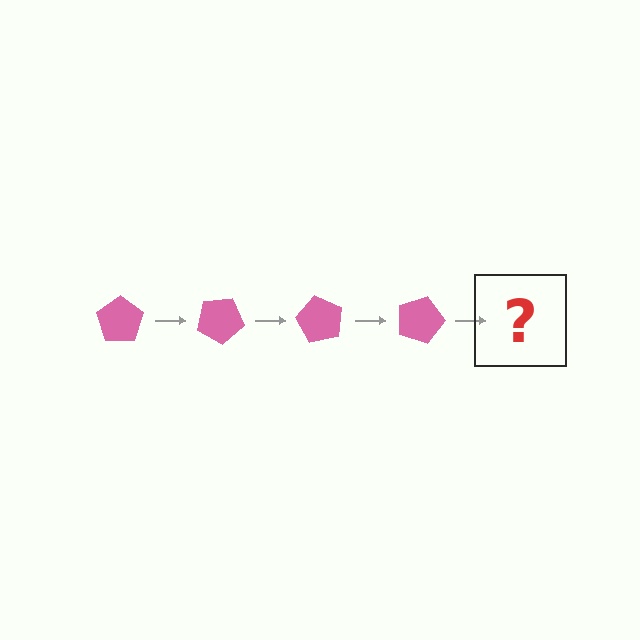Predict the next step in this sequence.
The next step is a pink pentagon rotated 120 degrees.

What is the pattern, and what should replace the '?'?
The pattern is that the pentagon rotates 30 degrees each step. The '?' should be a pink pentagon rotated 120 degrees.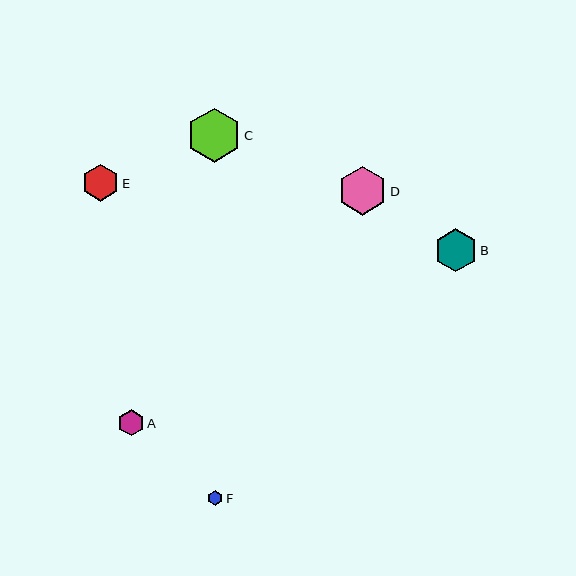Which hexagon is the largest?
Hexagon C is the largest with a size of approximately 54 pixels.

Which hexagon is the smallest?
Hexagon F is the smallest with a size of approximately 15 pixels.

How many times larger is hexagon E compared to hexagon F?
Hexagon E is approximately 2.4 times the size of hexagon F.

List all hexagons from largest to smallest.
From largest to smallest: C, D, B, E, A, F.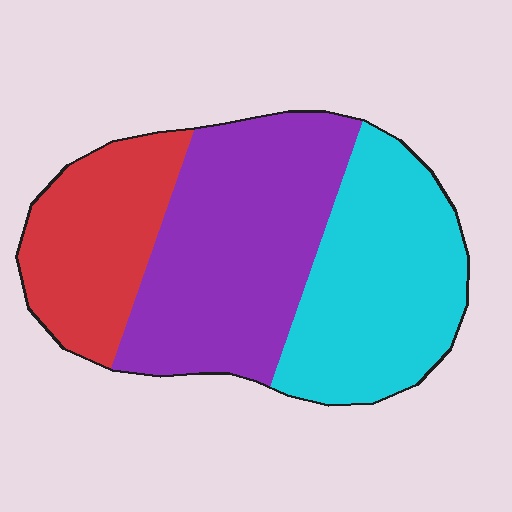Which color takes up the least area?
Red, at roughly 25%.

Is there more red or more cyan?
Cyan.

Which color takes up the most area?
Purple, at roughly 40%.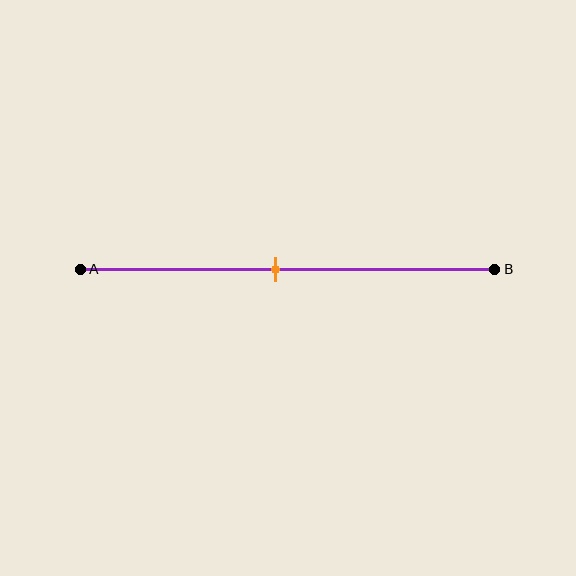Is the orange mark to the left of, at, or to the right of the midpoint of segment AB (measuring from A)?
The orange mark is approximately at the midpoint of segment AB.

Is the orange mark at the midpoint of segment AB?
Yes, the mark is approximately at the midpoint.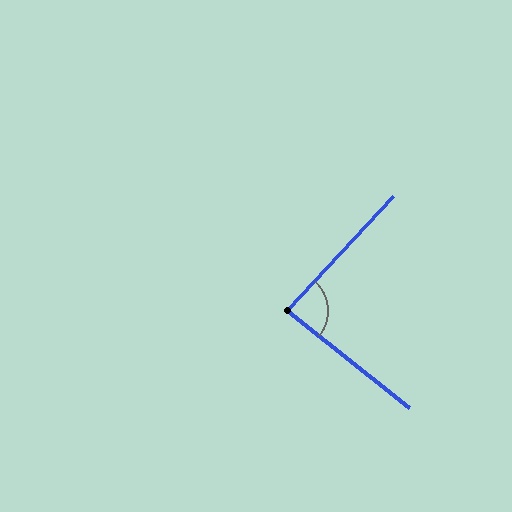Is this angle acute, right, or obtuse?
It is approximately a right angle.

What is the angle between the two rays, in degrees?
Approximately 85 degrees.